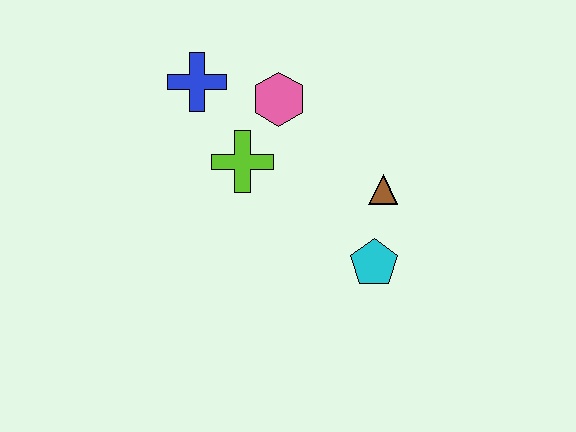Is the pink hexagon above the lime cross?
Yes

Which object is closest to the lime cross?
The pink hexagon is closest to the lime cross.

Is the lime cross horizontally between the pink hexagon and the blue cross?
Yes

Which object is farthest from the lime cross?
The cyan pentagon is farthest from the lime cross.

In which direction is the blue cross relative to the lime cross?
The blue cross is above the lime cross.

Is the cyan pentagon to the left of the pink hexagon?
No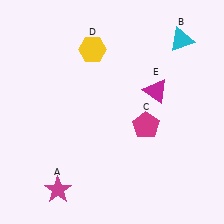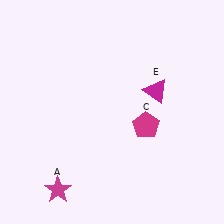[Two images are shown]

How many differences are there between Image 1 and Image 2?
There are 2 differences between the two images.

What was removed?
The cyan triangle (B), the yellow hexagon (D) were removed in Image 2.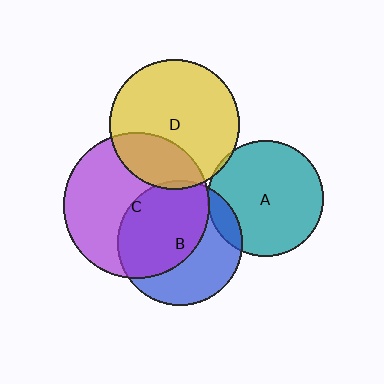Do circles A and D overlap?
Yes.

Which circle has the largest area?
Circle C (purple).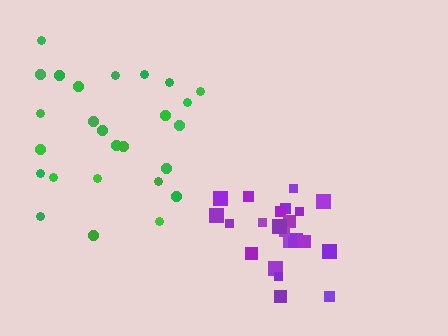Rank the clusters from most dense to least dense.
purple, green.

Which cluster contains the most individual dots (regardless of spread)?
Green (26).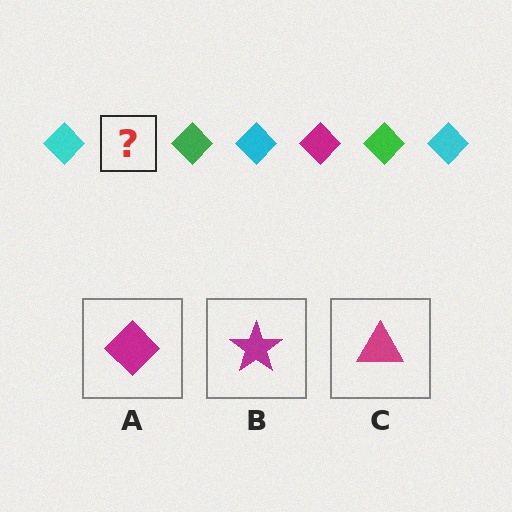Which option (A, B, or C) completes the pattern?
A.